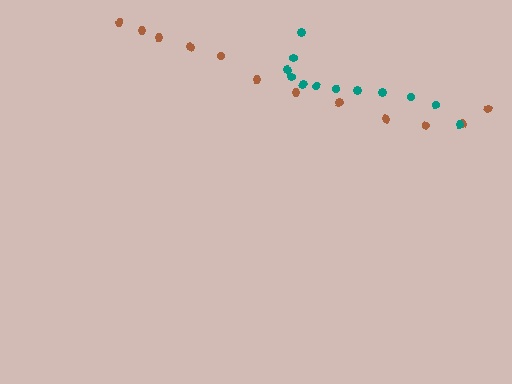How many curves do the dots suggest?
There are 2 distinct paths.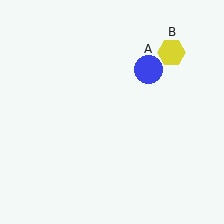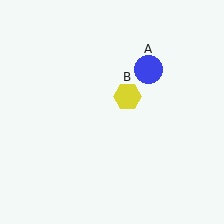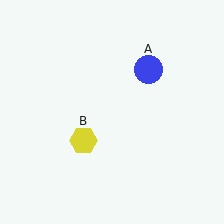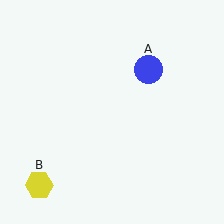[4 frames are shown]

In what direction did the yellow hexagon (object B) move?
The yellow hexagon (object B) moved down and to the left.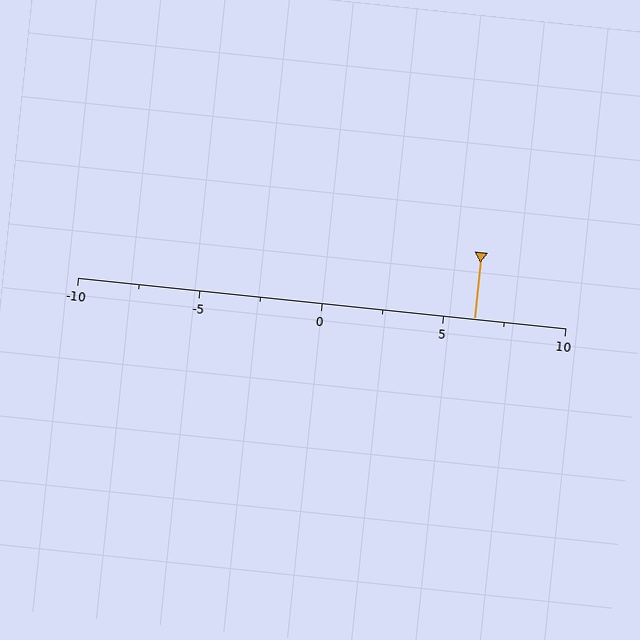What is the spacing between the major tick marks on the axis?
The major ticks are spaced 5 apart.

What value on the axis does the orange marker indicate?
The marker indicates approximately 6.2.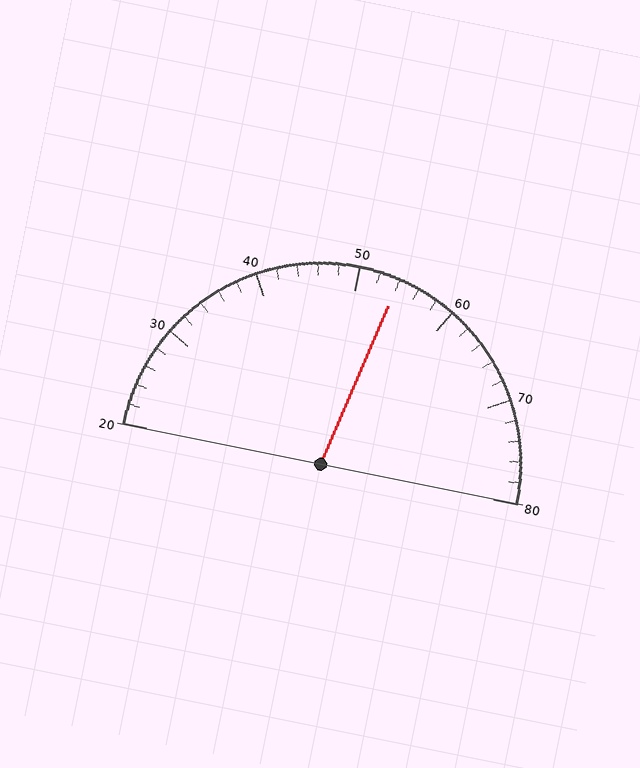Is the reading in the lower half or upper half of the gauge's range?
The reading is in the upper half of the range (20 to 80).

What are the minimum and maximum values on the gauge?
The gauge ranges from 20 to 80.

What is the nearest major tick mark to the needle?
The nearest major tick mark is 50.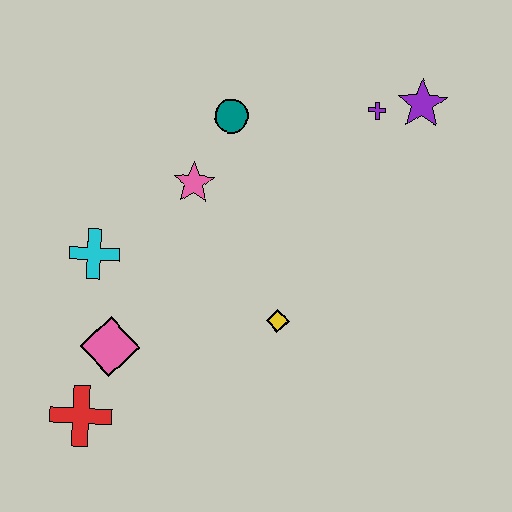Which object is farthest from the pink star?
The red cross is farthest from the pink star.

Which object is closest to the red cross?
The pink diamond is closest to the red cross.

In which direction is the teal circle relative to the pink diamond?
The teal circle is above the pink diamond.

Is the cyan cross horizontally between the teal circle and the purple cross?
No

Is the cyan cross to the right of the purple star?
No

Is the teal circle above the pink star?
Yes